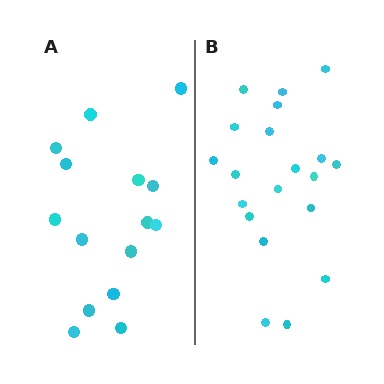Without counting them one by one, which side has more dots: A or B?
Region B (the right region) has more dots.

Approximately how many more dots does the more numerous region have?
Region B has about 5 more dots than region A.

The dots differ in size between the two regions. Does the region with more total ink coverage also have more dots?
No. Region A has more total ink coverage because its dots are larger, but region B actually contains more individual dots. Total area can be misleading — the number of items is what matters here.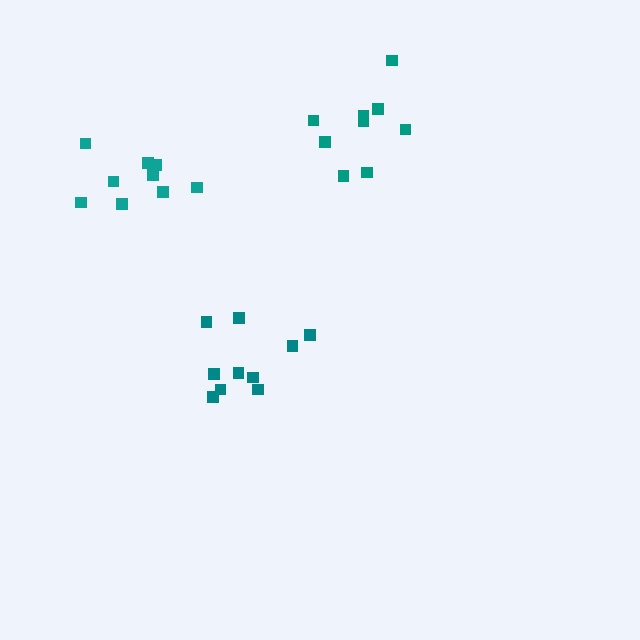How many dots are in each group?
Group 1: 10 dots, Group 2: 9 dots, Group 3: 9 dots (28 total).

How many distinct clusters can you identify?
There are 3 distinct clusters.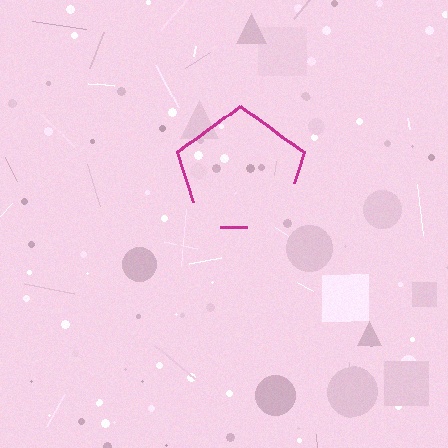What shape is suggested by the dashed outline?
The dashed outline suggests a pentagon.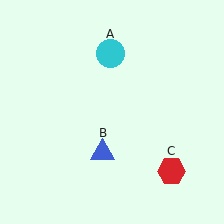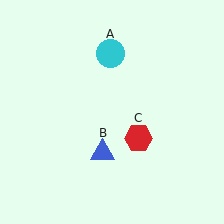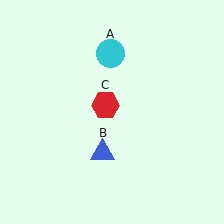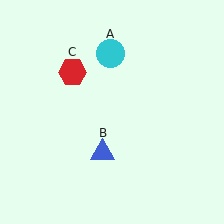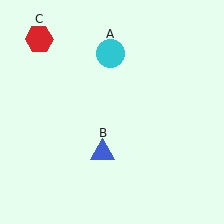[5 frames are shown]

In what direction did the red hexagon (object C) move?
The red hexagon (object C) moved up and to the left.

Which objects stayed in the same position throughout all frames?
Cyan circle (object A) and blue triangle (object B) remained stationary.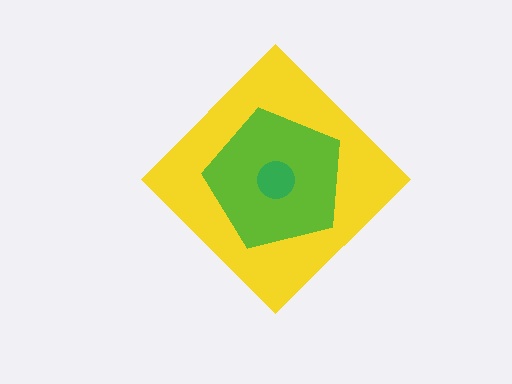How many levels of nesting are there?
3.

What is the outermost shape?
The yellow diamond.